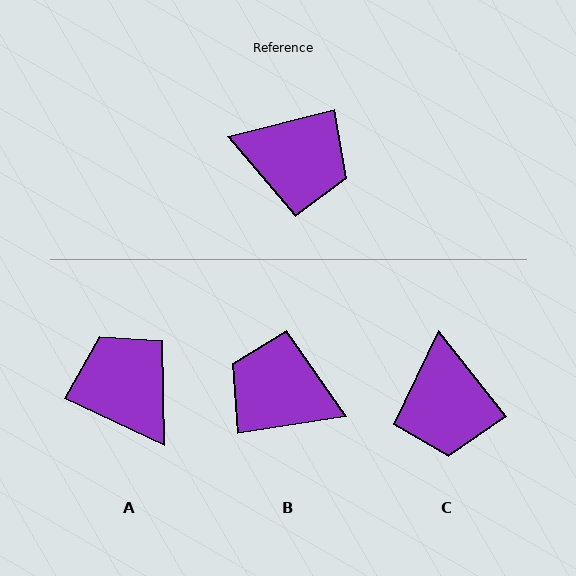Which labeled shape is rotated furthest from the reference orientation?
B, about 175 degrees away.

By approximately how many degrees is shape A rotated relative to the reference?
Approximately 141 degrees counter-clockwise.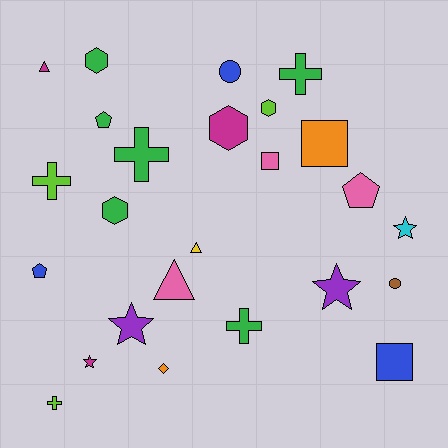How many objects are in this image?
There are 25 objects.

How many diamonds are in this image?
There is 1 diamond.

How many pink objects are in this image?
There are 3 pink objects.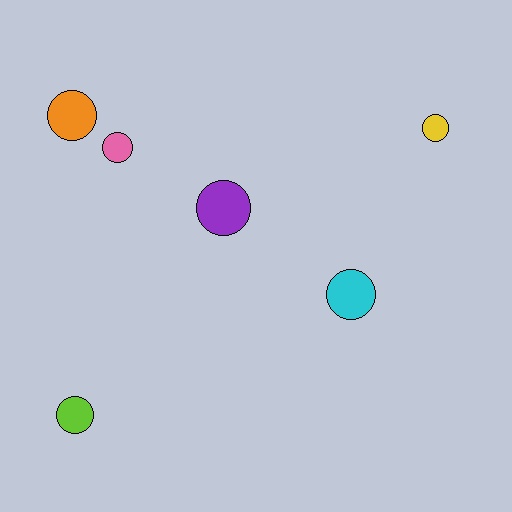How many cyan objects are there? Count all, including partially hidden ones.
There is 1 cyan object.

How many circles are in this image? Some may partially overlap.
There are 6 circles.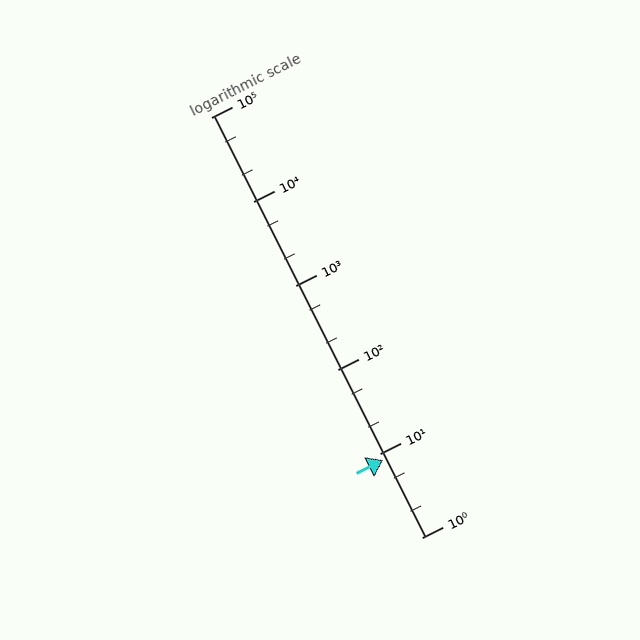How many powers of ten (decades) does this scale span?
The scale spans 5 decades, from 1 to 100000.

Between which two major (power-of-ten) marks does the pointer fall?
The pointer is between 1 and 10.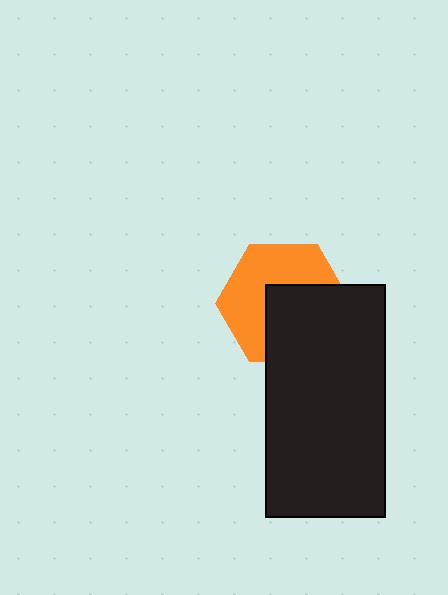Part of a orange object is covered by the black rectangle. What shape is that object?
It is a hexagon.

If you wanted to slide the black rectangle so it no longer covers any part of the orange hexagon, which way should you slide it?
Slide it toward the lower-right — that is the most direct way to separate the two shapes.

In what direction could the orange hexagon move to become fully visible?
The orange hexagon could move toward the upper-left. That would shift it out from behind the black rectangle entirely.